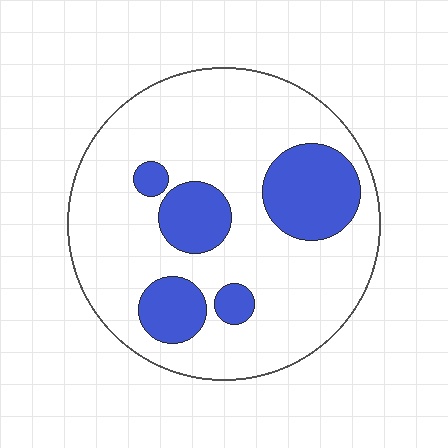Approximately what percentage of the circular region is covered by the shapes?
Approximately 25%.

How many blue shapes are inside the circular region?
5.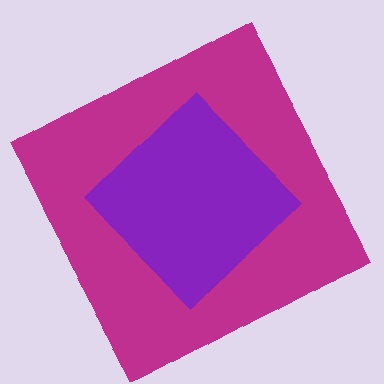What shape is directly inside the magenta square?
The purple diamond.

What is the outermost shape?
The magenta square.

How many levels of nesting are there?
2.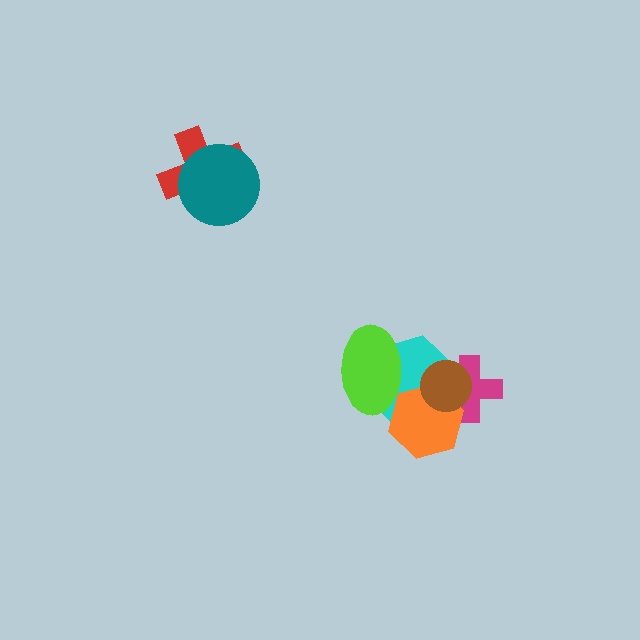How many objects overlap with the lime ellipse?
2 objects overlap with the lime ellipse.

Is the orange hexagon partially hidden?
Yes, it is partially covered by another shape.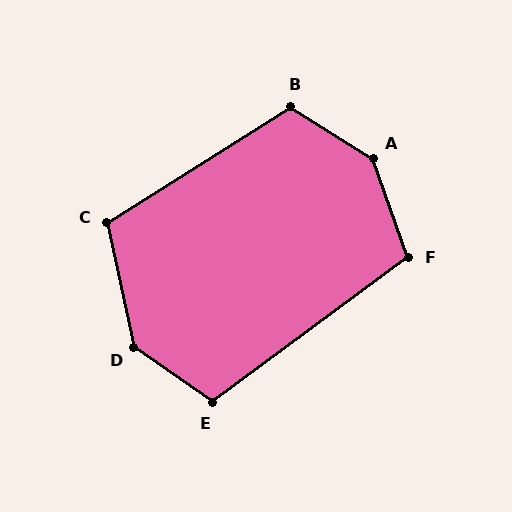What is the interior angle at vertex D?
Approximately 137 degrees (obtuse).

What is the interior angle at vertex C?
Approximately 110 degrees (obtuse).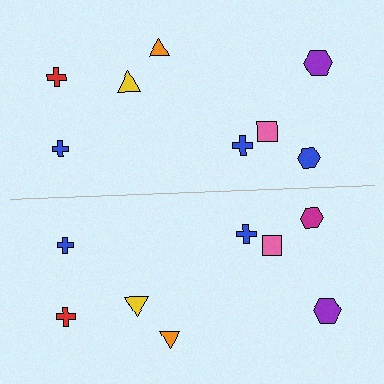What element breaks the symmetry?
The magenta hexagon on the bottom side breaks the symmetry — its mirror counterpart is blue.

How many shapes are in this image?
There are 16 shapes in this image.